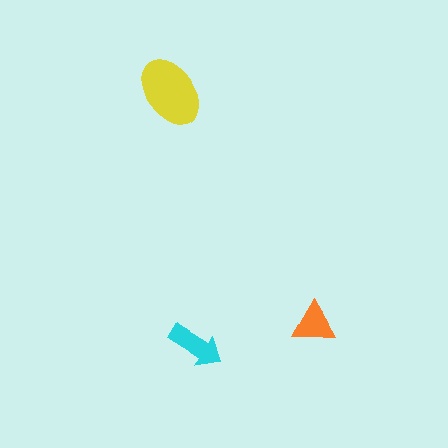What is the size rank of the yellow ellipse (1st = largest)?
1st.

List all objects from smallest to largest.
The orange triangle, the cyan arrow, the yellow ellipse.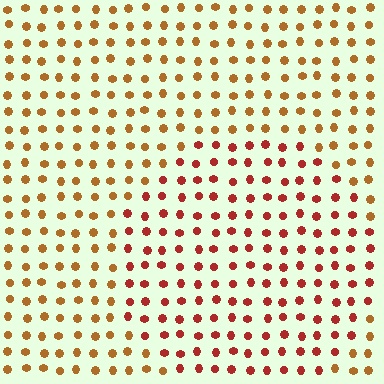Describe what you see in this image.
The image is filled with small brown elements in a uniform arrangement. A circle-shaped region is visible where the elements are tinted to a slightly different hue, forming a subtle color boundary.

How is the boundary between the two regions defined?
The boundary is defined purely by a slight shift in hue (about 31 degrees). Spacing, size, and orientation are identical on both sides.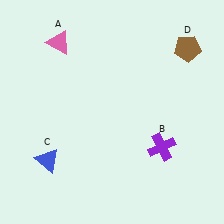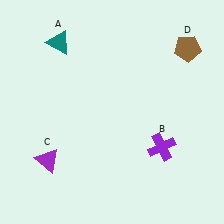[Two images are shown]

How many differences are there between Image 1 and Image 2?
There are 2 differences between the two images.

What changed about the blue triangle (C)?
In Image 1, C is blue. In Image 2, it changed to purple.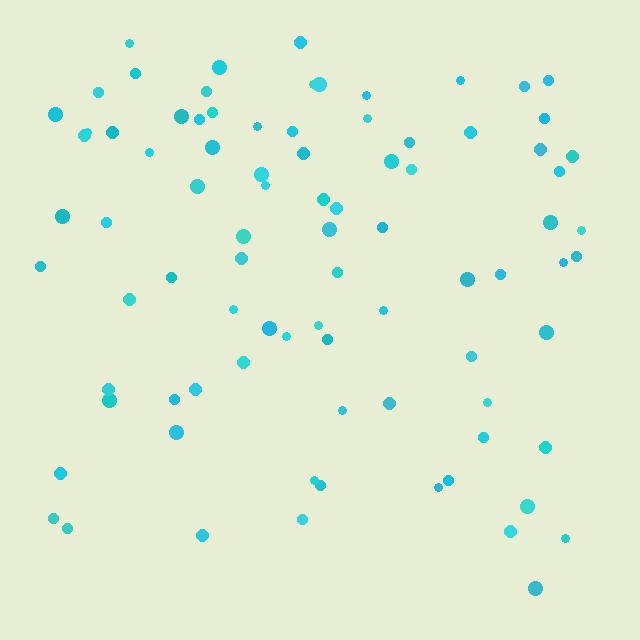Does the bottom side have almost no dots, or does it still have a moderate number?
Still a moderate number, just noticeably fewer than the top.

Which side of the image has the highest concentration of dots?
The top.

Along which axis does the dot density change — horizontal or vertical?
Vertical.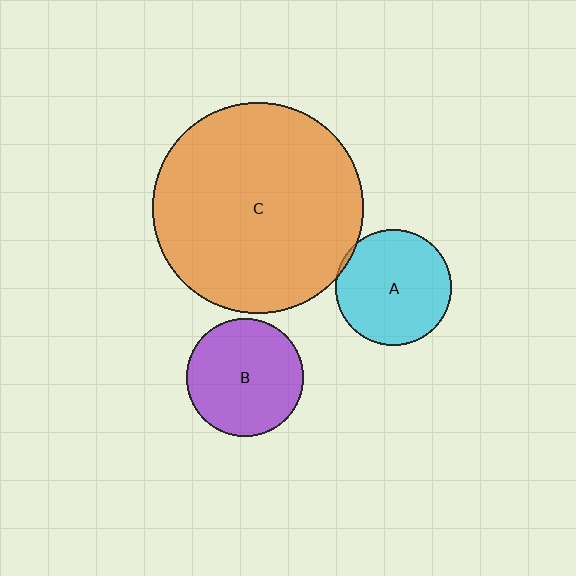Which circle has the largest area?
Circle C (orange).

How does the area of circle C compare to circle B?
Approximately 3.2 times.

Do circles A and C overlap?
Yes.